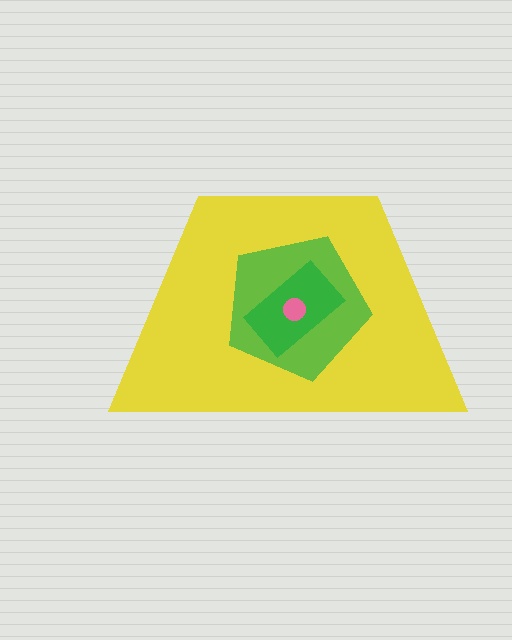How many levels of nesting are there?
4.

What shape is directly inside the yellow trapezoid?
The lime pentagon.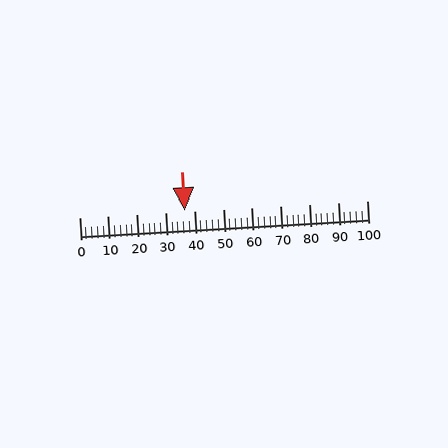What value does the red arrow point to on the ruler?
The red arrow points to approximately 36.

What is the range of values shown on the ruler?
The ruler shows values from 0 to 100.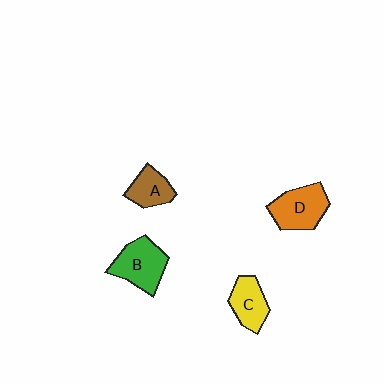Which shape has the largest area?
Shape B (green).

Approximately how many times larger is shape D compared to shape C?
Approximately 1.3 times.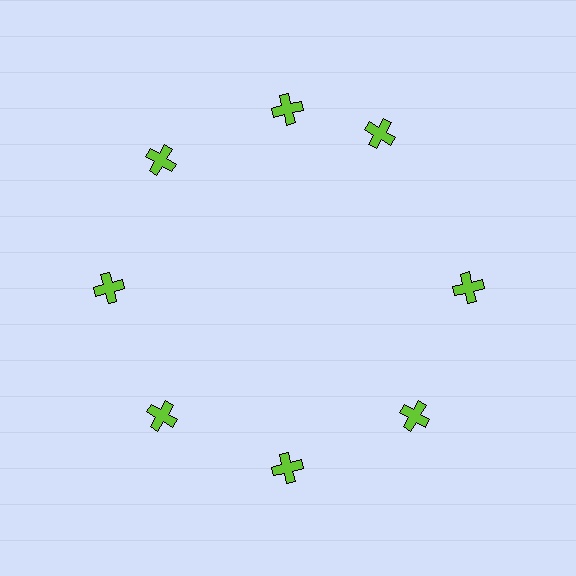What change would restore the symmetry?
The symmetry would be restored by rotating it back into even spacing with its neighbors so that all 8 crosses sit at equal angles and equal distance from the center.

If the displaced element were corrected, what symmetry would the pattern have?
It would have 8-fold rotational symmetry — the pattern would map onto itself every 45 degrees.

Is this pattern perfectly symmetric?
No. The 8 lime crosses are arranged in a ring, but one element near the 2 o'clock position is rotated out of alignment along the ring, breaking the 8-fold rotational symmetry.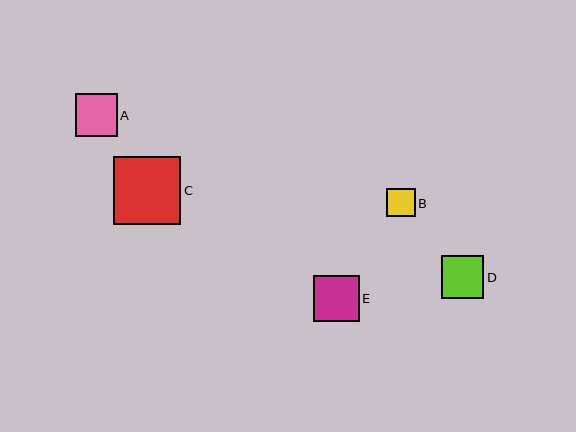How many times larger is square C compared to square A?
Square C is approximately 1.6 times the size of square A.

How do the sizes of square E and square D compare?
Square E and square D are approximately the same size.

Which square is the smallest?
Square B is the smallest with a size of approximately 28 pixels.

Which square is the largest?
Square C is the largest with a size of approximately 67 pixels.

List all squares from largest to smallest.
From largest to smallest: C, E, D, A, B.